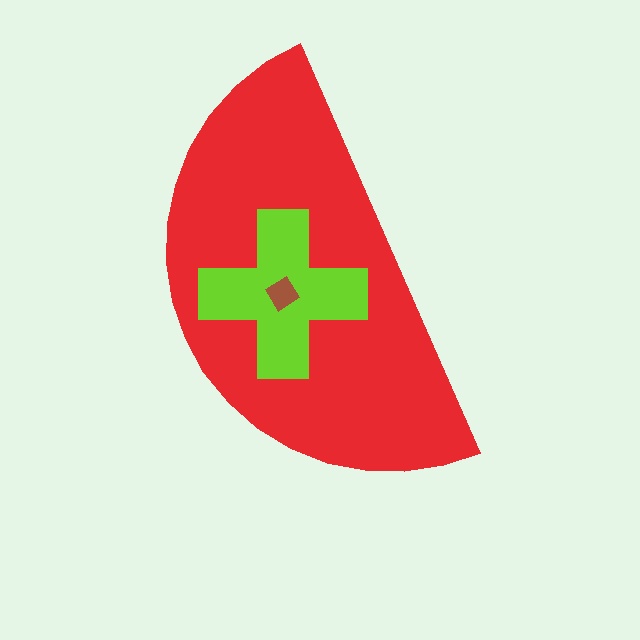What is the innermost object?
The brown diamond.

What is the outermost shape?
The red semicircle.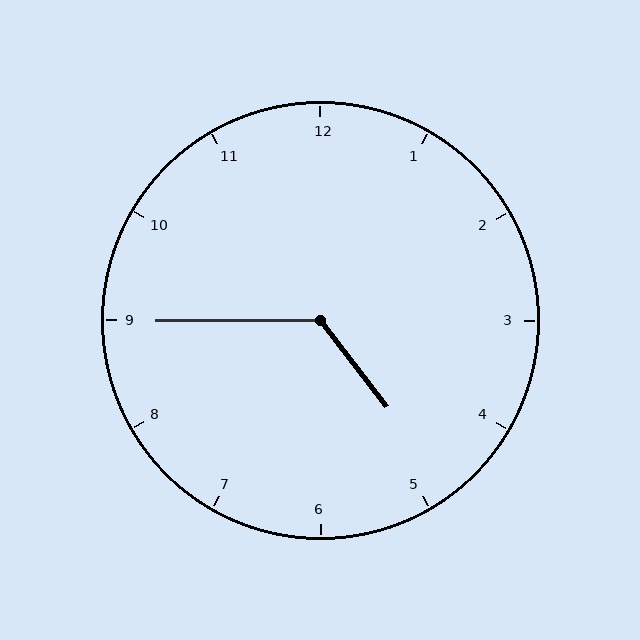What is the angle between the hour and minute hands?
Approximately 128 degrees.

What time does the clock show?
4:45.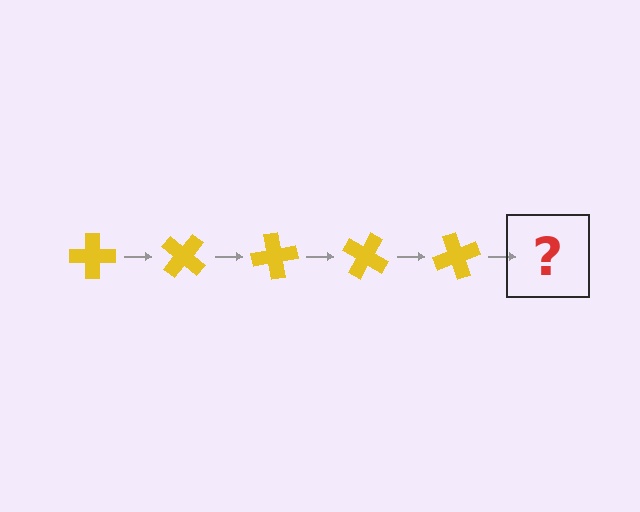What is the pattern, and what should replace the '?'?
The pattern is that the cross rotates 40 degrees each step. The '?' should be a yellow cross rotated 200 degrees.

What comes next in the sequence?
The next element should be a yellow cross rotated 200 degrees.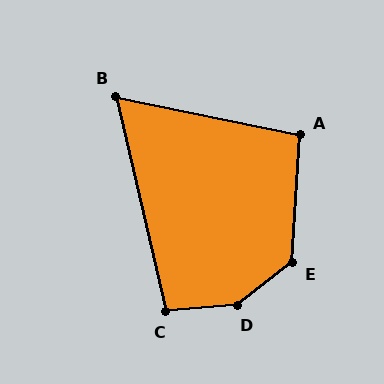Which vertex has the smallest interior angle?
B, at approximately 65 degrees.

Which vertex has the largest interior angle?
D, at approximately 146 degrees.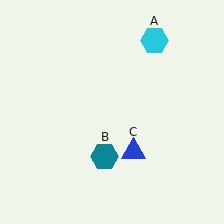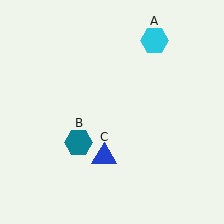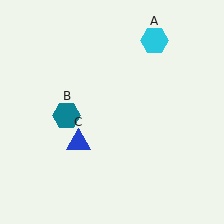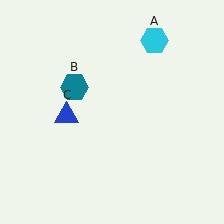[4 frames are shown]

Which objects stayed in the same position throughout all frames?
Cyan hexagon (object A) remained stationary.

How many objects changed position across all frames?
2 objects changed position: teal hexagon (object B), blue triangle (object C).